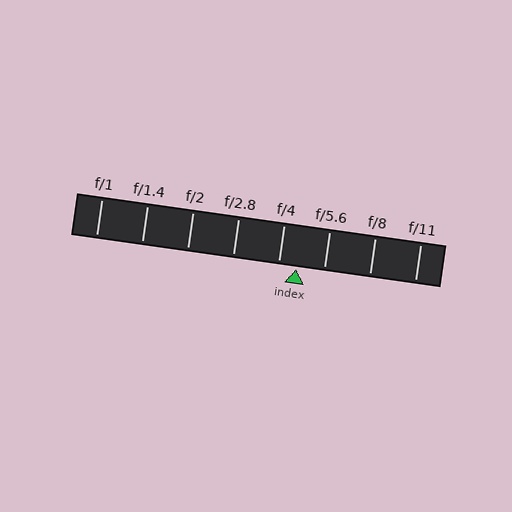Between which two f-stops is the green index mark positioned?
The index mark is between f/4 and f/5.6.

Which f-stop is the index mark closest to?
The index mark is closest to f/4.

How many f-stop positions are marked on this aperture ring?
There are 8 f-stop positions marked.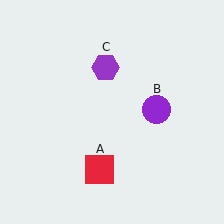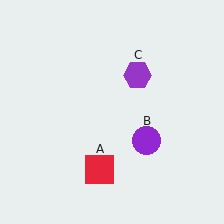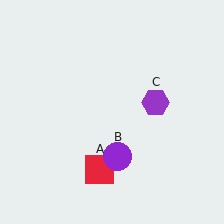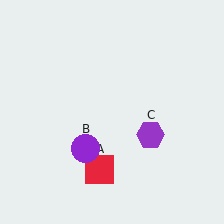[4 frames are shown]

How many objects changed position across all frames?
2 objects changed position: purple circle (object B), purple hexagon (object C).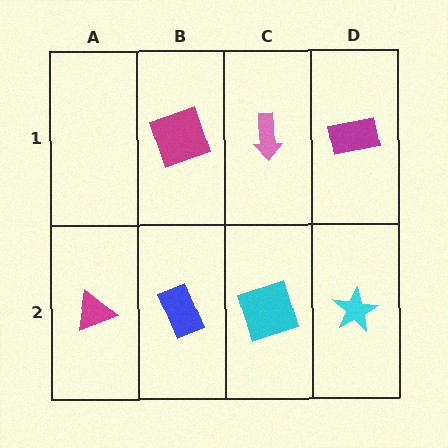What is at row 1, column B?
A magenta square.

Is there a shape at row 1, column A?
No, that cell is empty.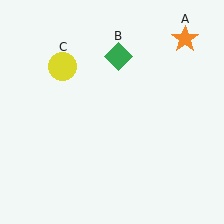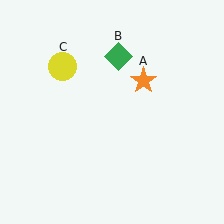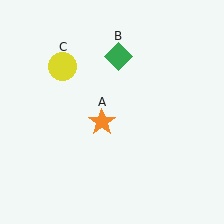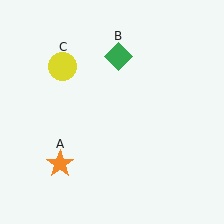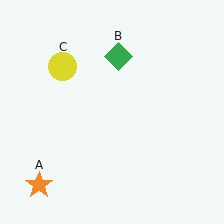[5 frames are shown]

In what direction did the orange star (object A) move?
The orange star (object A) moved down and to the left.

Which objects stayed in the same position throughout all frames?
Green diamond (object B) and yellow circle (object C) remained stationary.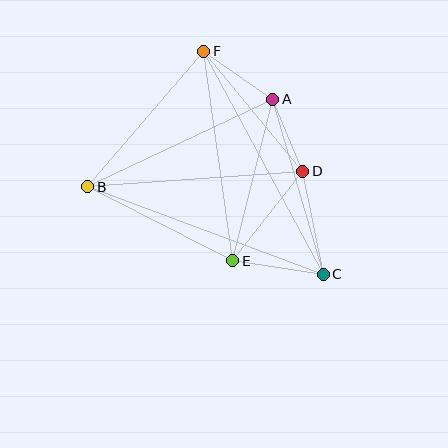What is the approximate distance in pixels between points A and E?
The distance between A and E is approximately 166 pixels.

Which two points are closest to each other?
Points A and D are closest to each other.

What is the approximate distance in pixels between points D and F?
The distance between D and F is approximately 156 pixels.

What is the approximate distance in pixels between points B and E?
The distance between B and E is approximately 163 pixels.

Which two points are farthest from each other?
Points C and F are farthest from each other.